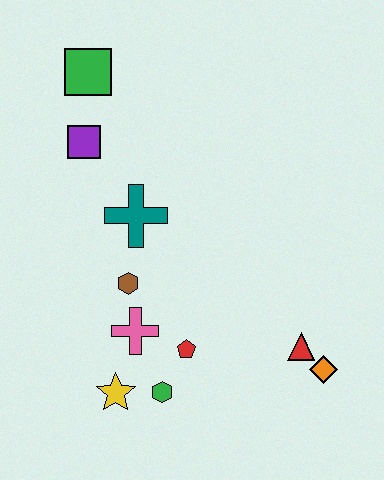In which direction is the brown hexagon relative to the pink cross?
The brown hexagon is above the pink cross.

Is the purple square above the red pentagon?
Yes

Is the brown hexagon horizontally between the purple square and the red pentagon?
Yes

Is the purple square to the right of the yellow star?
No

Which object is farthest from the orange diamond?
The green square is farthest from the orange diamond.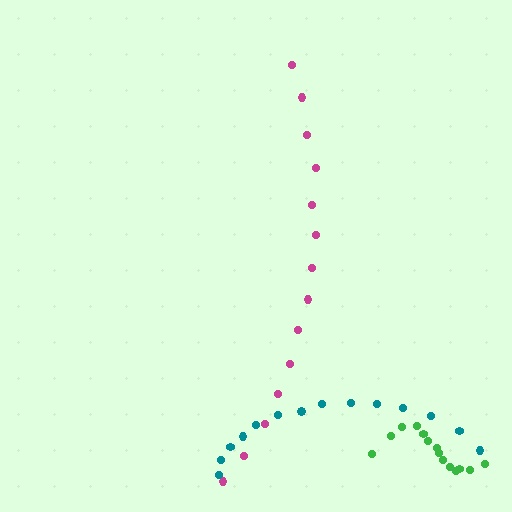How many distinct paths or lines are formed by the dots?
There are 3 distinct paths.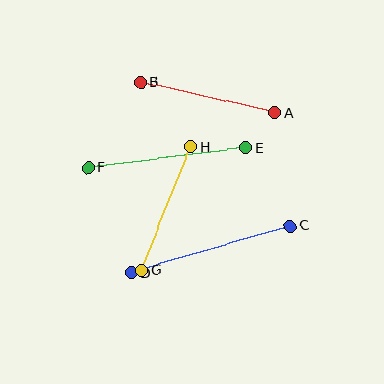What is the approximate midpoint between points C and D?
The midpoint is at approximately (211, 249) pixels.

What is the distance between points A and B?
The distance is approximately 138 pixels.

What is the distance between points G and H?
The distance is approximately 132 pixels.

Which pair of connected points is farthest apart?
Points C and D are farthest apart.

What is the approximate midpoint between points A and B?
The midpoint is at approximately (208, 97) pixels.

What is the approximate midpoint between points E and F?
The midpoint is at approximately (167, 158) pixels.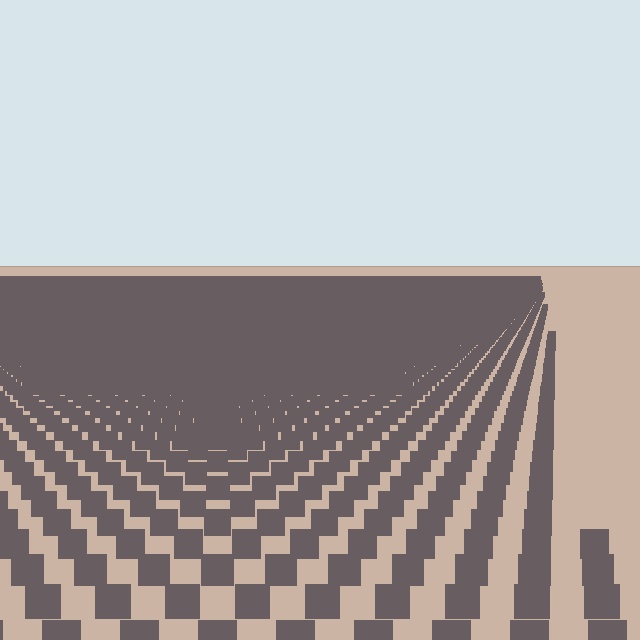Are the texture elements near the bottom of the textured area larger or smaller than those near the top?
Larger. Near the bottom, elements are closer to the viewer and appear at a bigger on-screen size.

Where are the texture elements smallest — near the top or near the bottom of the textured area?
Near the top.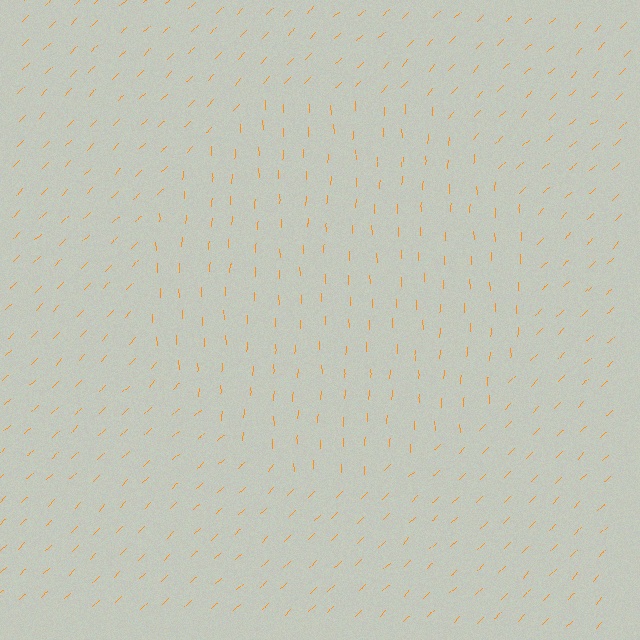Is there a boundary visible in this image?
Yes, there is a texture boundary formed by a change in line orientation.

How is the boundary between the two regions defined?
The boundary is defined purely by a change in line orientation (approximately 45 degrees difference). All lines are the same color and thickness.